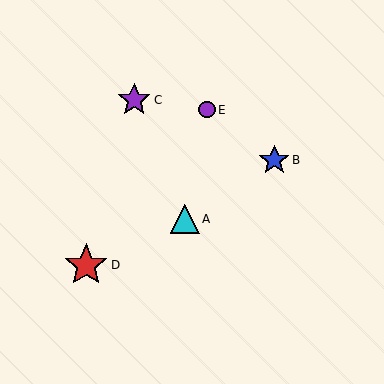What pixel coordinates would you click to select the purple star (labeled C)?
Click at (134, 100) to select the purple star C.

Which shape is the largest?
The red star (labeled D) is the largest.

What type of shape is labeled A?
Shape A is a cyan triangle.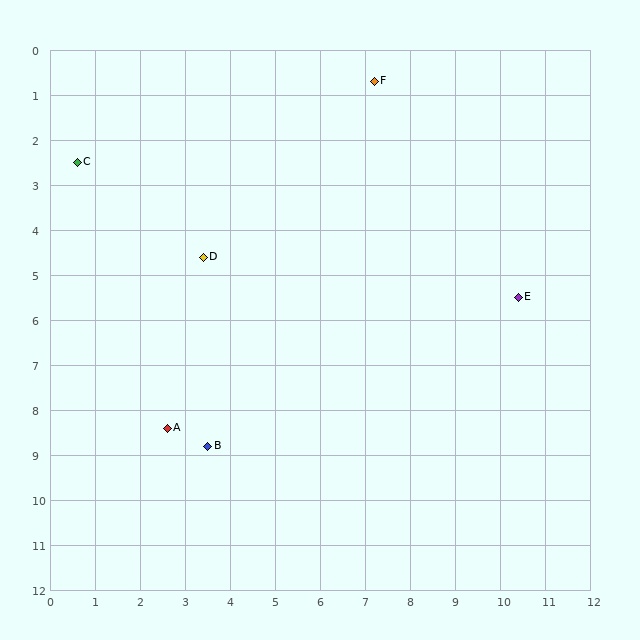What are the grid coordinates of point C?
Point C is at approximately (0.6, 2.5).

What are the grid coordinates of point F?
Point F is at approximately (7.2, 0.7).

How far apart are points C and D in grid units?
Points C and D are about 3.5 grid units apart.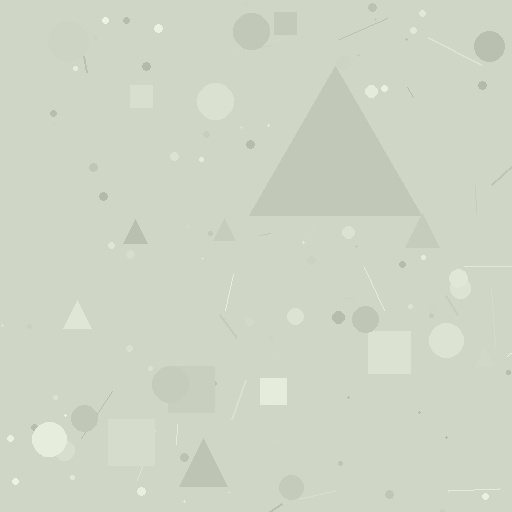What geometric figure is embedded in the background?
A triangle is embedded in the background.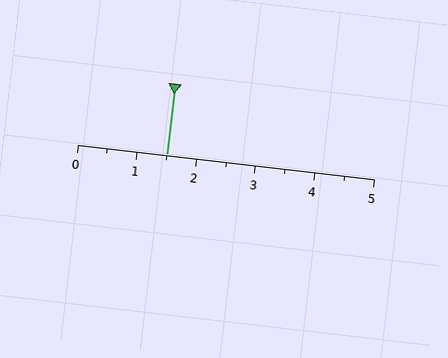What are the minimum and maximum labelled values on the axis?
The axis runs from 0 to 5.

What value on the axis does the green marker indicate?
The marker indicates approximately 1.5.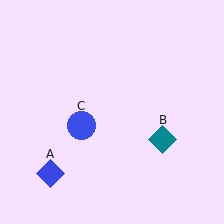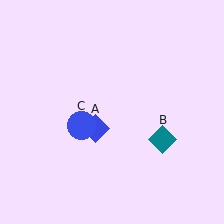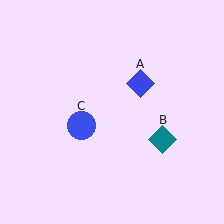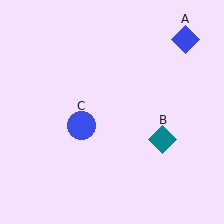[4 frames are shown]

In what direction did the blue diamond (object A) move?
The blue diamond (object A) moved up and to the right.